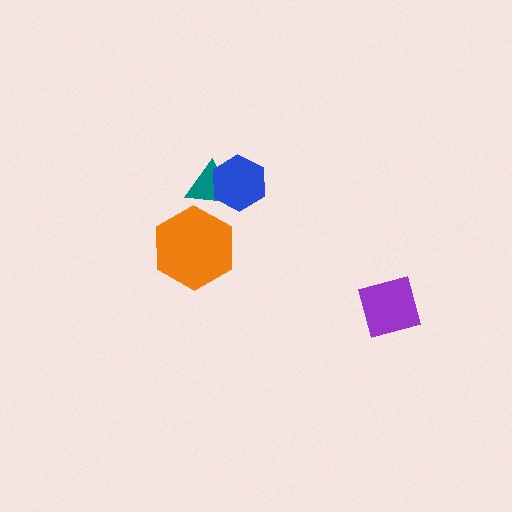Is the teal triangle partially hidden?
Yes, it is partially covered by another shape.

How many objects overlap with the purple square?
0 objects overlap with the purple square.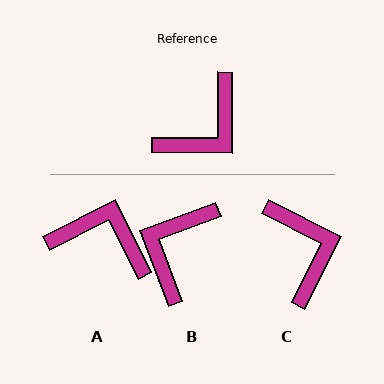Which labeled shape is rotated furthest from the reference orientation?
B, about 159 degrees away.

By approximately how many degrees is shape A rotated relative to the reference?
Approximately 117 degrees counter-clockwise.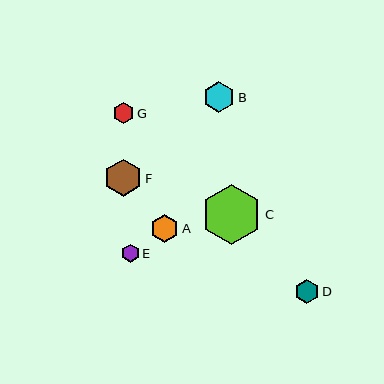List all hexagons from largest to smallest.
From largest to smallest: C, F, B, A, D, G, E.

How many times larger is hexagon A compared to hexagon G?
Hexagon A is approximately 1.3 times the size of hexagon G.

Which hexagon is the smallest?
Hexagon E is the smallest with a size of approximately 18 pixels.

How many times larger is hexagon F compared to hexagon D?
Hexagon F is approximately 1.6 times the size of hexagon D.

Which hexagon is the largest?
Hexagon C is the largest with a size of approximately 60 pixels.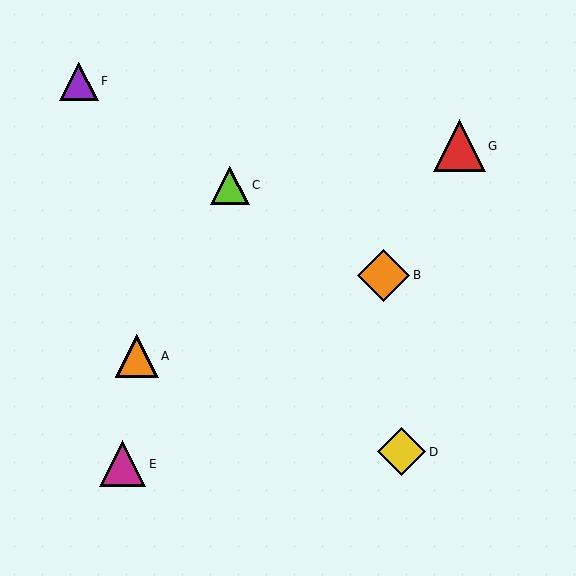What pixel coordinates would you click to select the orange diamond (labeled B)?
Click at (384, 275) to select the orange diamond B.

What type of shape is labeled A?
Shape A is an orange triangle.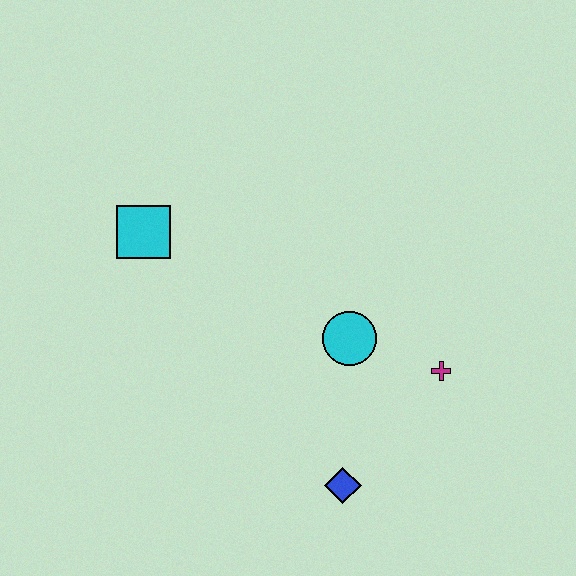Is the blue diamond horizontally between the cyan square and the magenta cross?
Yes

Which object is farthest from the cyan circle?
The cyan square is farthest from the cyan circle.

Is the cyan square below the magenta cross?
No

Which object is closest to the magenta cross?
The cyan circle is closest to the magenta cross.